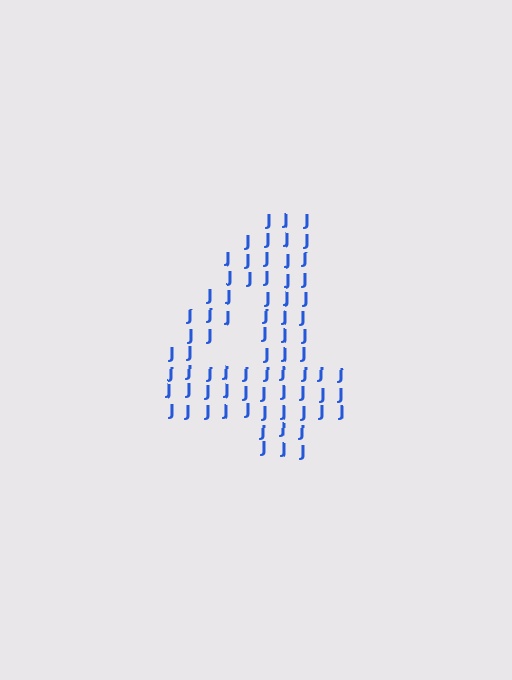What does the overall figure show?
The overall figure shows the digit 4.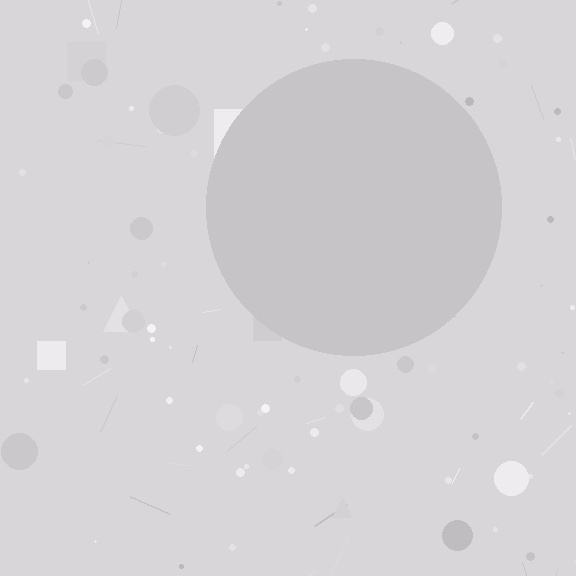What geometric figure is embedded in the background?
A circle is embedded in the background.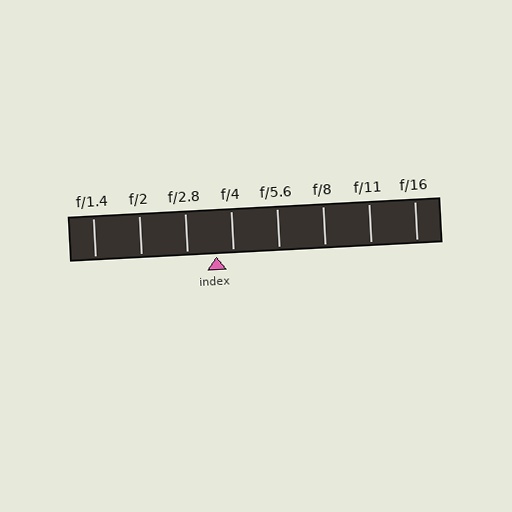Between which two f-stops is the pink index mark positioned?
The index mark is between f/2.8 and f/4.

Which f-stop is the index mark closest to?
The index mark is closest to f/4.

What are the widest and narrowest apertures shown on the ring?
The widest aperture shown is f/1.4 and the narrowest is f/16.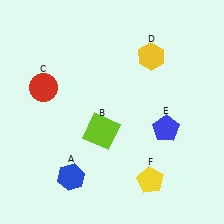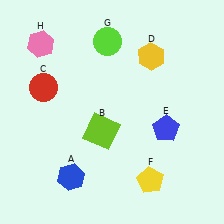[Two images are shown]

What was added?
A lime circle (G), a pink hexagon (H) were added in Image 2.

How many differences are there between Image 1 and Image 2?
There are 2 differences between the two images.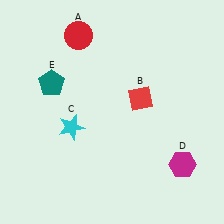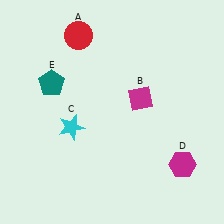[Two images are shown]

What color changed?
The diamond (B) changed from red in Image 1 to magenta in Image 2.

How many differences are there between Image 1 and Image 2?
There is 1 difference between the two images.